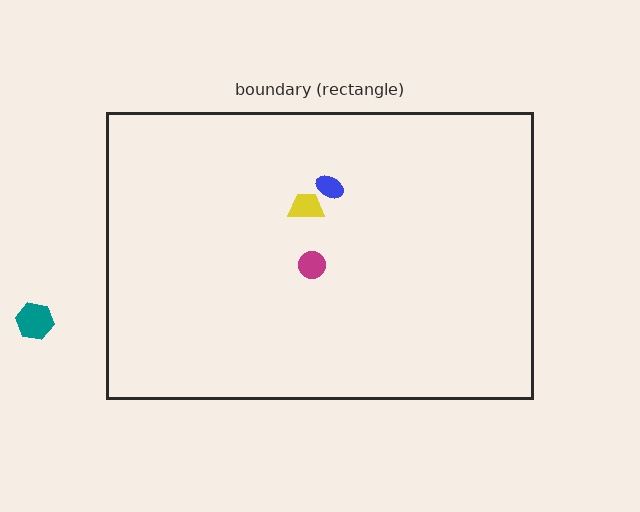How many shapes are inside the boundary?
3 inside, 1 outside.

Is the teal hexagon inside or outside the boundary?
Outside.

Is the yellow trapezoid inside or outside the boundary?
Inside.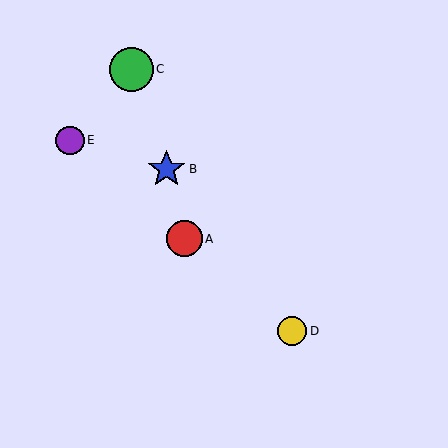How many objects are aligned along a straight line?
3 objects (A, D, E) are aligned along a straight line.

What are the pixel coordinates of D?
Object D is at (292, 331).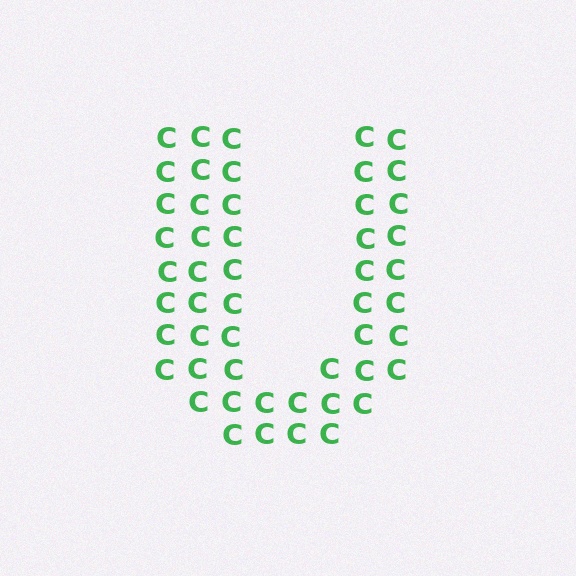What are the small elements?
The small elements are letter C's.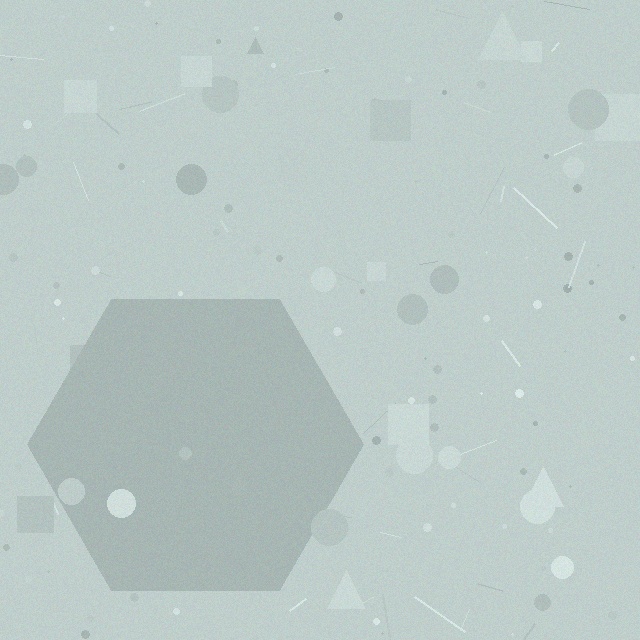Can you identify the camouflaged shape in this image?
The camouflaged shape is a hexagon.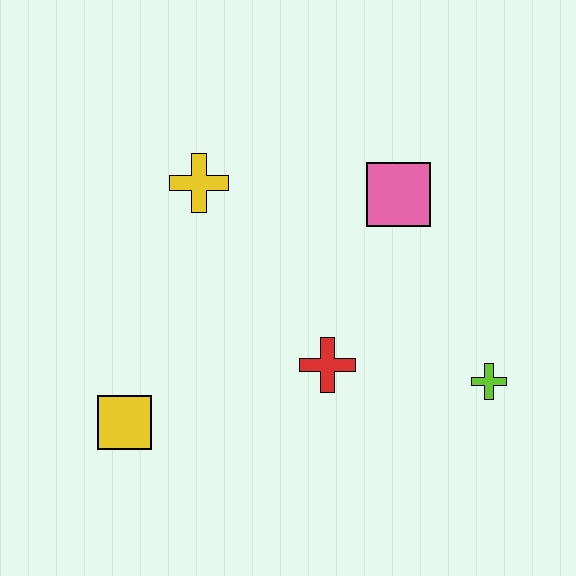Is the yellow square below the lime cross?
Yes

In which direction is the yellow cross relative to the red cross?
The yellow cross is above the red cross.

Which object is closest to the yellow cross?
The pink square is closest to the yellow cross.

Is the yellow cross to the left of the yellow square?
No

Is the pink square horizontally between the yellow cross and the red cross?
No